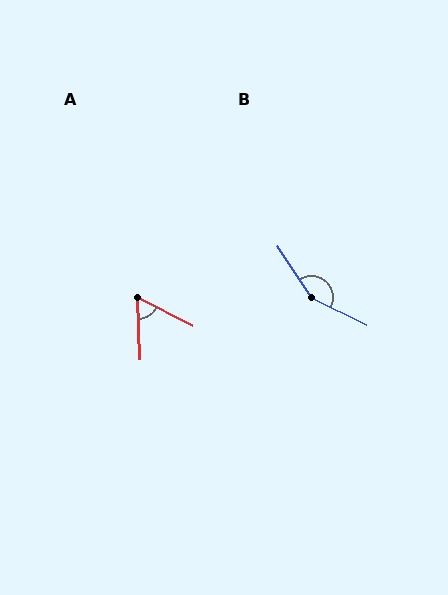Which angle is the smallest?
A, at approximately 62 degrees.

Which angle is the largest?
B, at approximately 149 degrees.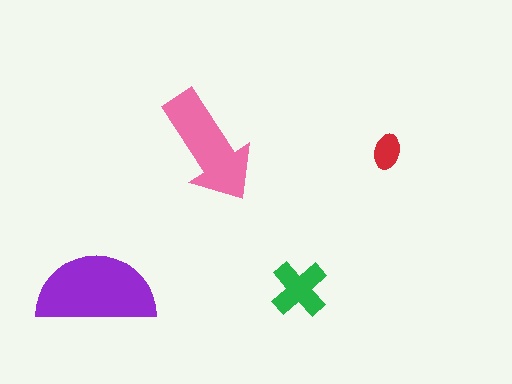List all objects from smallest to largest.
The red ellipse, the green cross, the pink arrow, the purple semicircle.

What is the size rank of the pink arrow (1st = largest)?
2nd.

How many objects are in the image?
There are 4 objects in the image.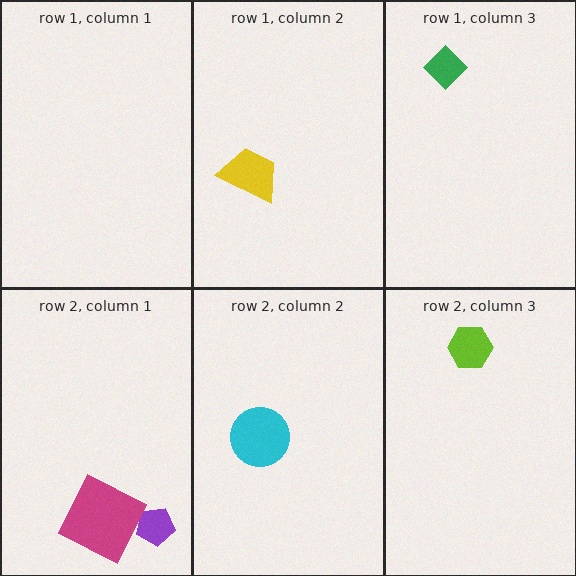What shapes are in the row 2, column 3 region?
The lime hexagon.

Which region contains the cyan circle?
The row 2, column 2 region.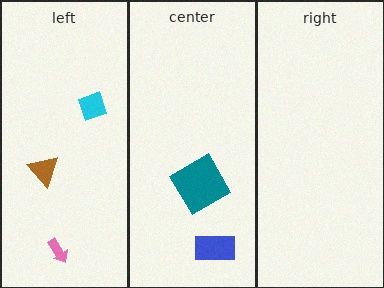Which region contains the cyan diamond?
The left region.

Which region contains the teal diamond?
The center region.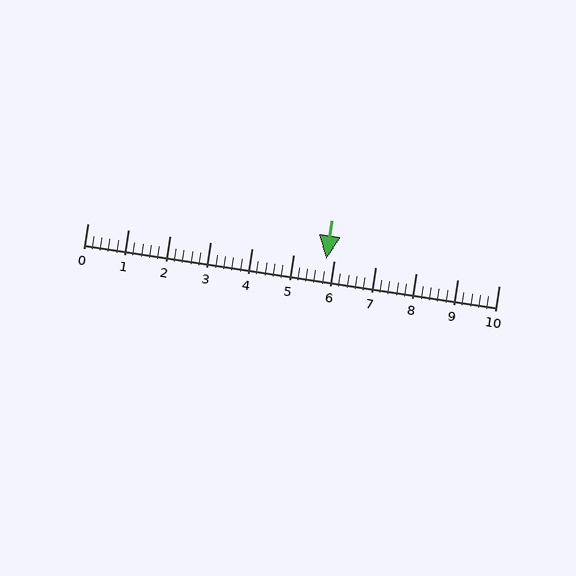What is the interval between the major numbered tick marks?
The major tick marks are spaced 1 units apart.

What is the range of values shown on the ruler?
The ruler shows values from 0 to 10.